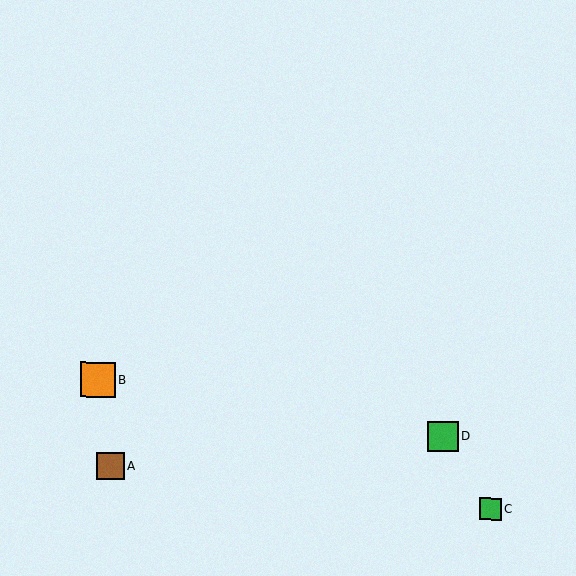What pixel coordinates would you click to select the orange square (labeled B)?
Click at (98, 380) to select the orange square B.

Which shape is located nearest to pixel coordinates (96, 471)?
The brown square (labeled A) at (110, 466) is nearest to that location.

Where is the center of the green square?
The center of the green square is at (442, 437).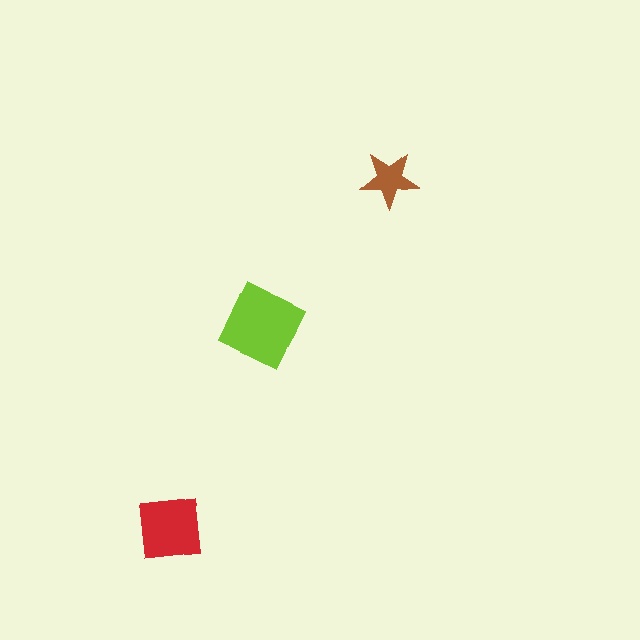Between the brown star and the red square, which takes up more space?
The red square.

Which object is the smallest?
The brown star.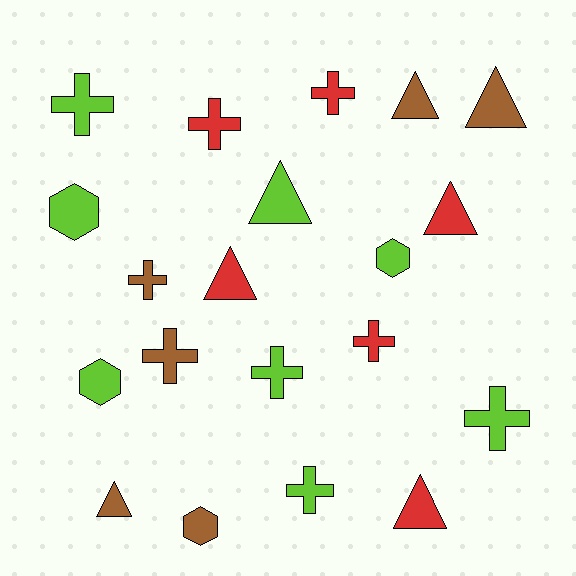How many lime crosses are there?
There are 4 lime crosses.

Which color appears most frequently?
Lime, with 8 objects.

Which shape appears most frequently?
Cross, with 9 objects.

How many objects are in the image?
There are 20 objects.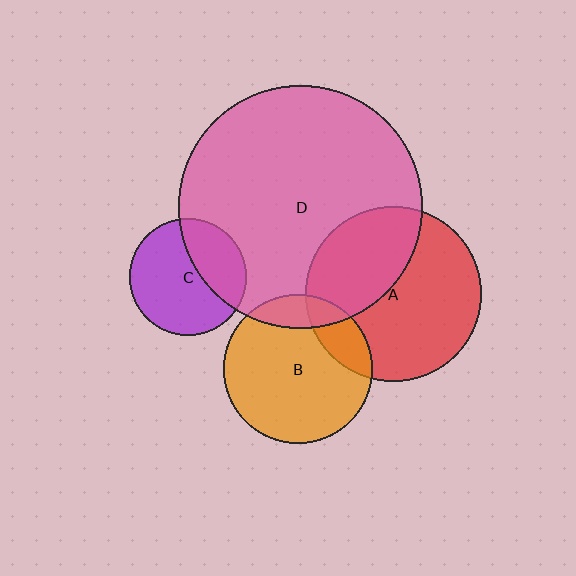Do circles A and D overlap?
Yes.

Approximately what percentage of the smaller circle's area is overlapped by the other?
Approximately 40%.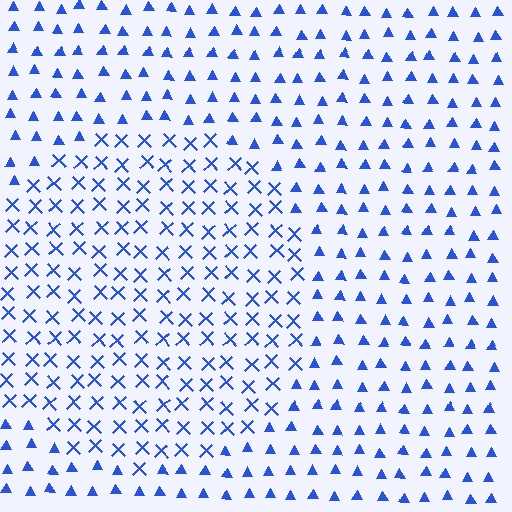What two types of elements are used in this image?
The image uses X marks inside the circle region and triangles outside it.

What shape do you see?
I see a circle.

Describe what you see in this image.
The image is filled with small blue elements arranged in a uniform grid. A circle-shaped region contains X marks, while the surrounding area contains triangles. The boundary is defined purely by the change in element shape.